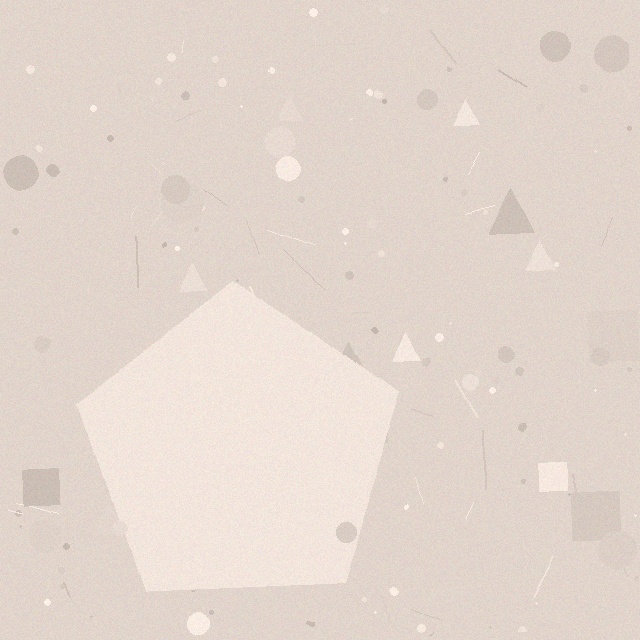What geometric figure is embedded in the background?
A pentagon is embedded in the background.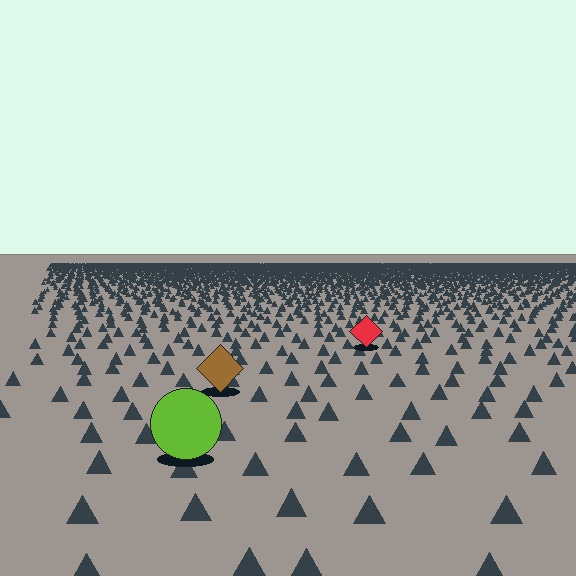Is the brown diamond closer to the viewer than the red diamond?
Yes. The brown diamond is closer — you can tell from the texture gradient: the ground texture is coarser near it.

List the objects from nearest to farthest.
From nearest to farthest: the lime circle, the brown diamond, the red diamond.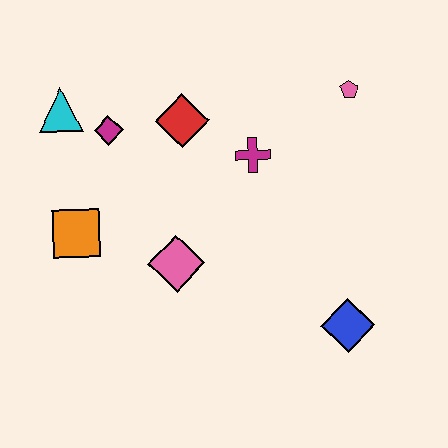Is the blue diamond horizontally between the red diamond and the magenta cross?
No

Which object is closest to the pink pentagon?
The magenta cross is closest to the pink pentagon.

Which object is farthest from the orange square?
The pink pentagon is farthest from the orange square.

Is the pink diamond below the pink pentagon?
Yes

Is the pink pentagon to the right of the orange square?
Yes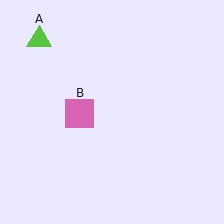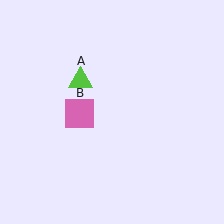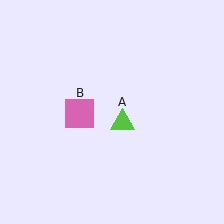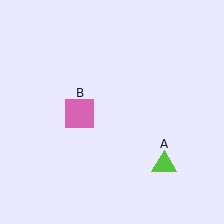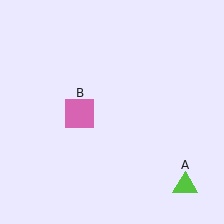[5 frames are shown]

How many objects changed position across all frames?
1 object changed position: lime triangle (object A).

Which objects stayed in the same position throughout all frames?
Pink square (object B) remained stationary.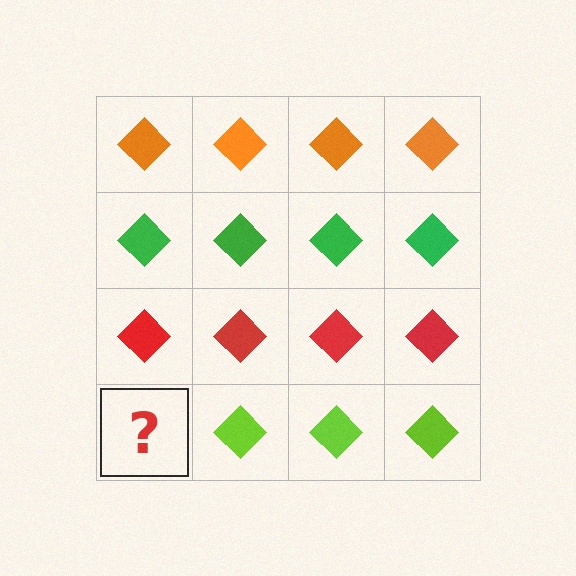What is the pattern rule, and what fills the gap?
The rule is that each row has a consistent color. The gap should be filled with a lime diamond.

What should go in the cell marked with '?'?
The missing cell should contain a lime diamond.